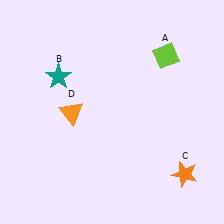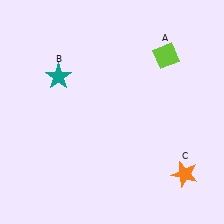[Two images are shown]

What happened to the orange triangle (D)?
The orange triangle (D) was removed in Image 2. It was in the bottom-left area of Image 1.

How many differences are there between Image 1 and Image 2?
There is 1 difference between the two images.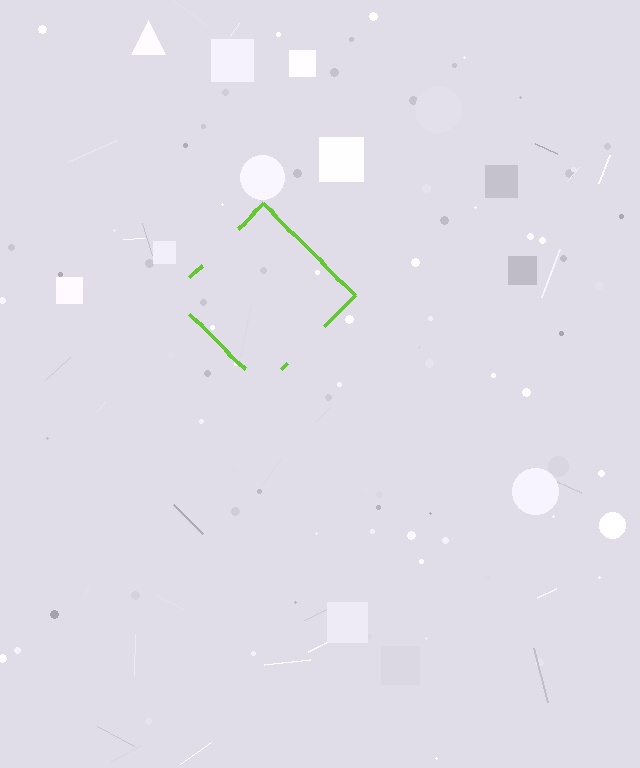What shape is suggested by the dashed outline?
The dashed outline suggests a diamond.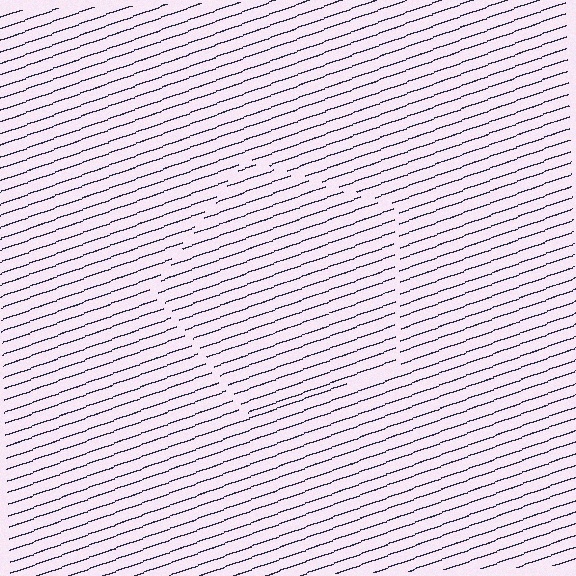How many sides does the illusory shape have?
5 sides — the line-ends trace a pentagon.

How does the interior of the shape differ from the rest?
The interior of the shape contains the same grating, shifted by half a period — the contour is defined by the phase discontinuity where line-ends from the inner and outer gratings abut.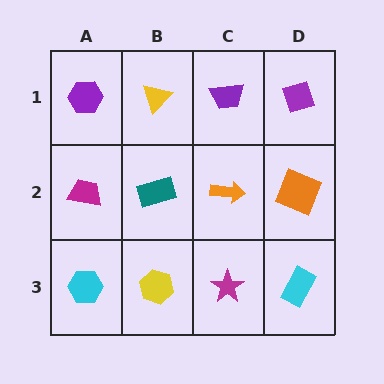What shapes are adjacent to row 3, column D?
An orange square (row 2, column D), a magenta star (row 3, column C).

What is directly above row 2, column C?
A purple trapezoid.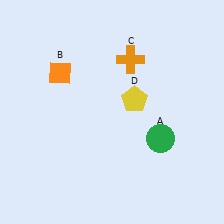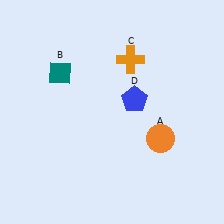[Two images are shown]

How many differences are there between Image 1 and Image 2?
There are 3 differences between the two images.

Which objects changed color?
A changed from green to orange. B changed from orange to teal. D changed from yellow to blue.